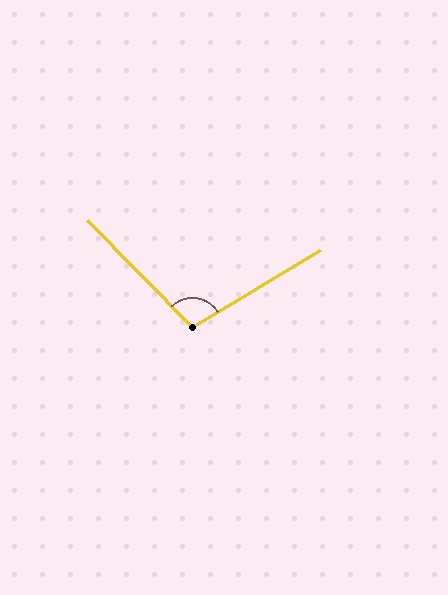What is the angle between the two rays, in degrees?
Approximately 104 degrees.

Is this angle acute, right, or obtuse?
It is obtuse.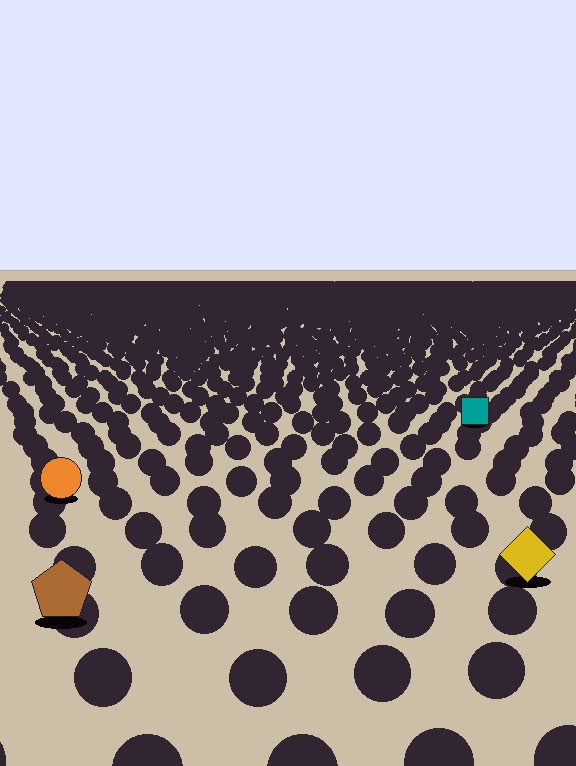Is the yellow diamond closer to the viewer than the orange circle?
Yes. The yellow diamond is closer — you can tell from the texture gradient: the ground texture is coarser near it.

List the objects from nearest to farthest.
From nearest to farthest: the brown pentagon, the yellow diamond, the orange circle, the teal square.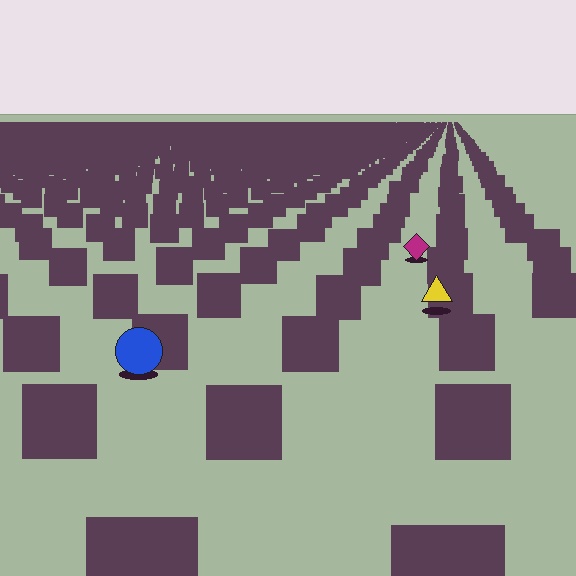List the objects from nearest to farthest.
From nearest to farthest: the blue circle, the yellow triangle, the magenta diamond.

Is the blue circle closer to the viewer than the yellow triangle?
Yes. The blue circle is closer — you can tell from the texture gradient: the ground texture is coarser near it.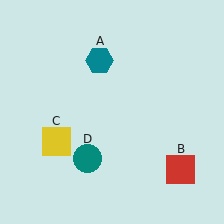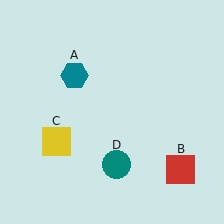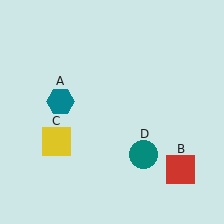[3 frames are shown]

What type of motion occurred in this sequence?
The teal hexagon (object A), teal circle (object D) rotated counterclockwise around the center of the scene.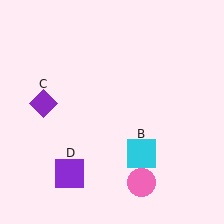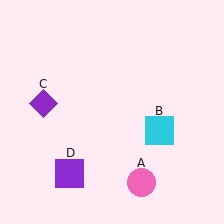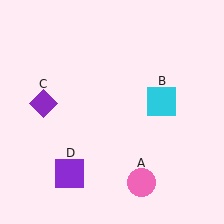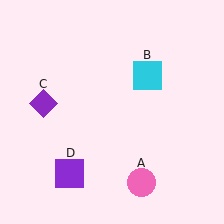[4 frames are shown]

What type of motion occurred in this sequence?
The cyan square (object B) rotated counterclockwise around the center of the scene.